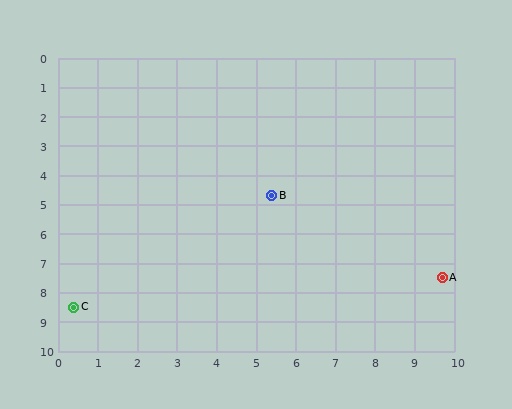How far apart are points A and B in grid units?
Points A and B are about 5.1 grid units apart.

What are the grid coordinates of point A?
Point A is at approximately (9.7, 7.5).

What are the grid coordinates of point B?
Point B is at approximately (5.4, 4.7).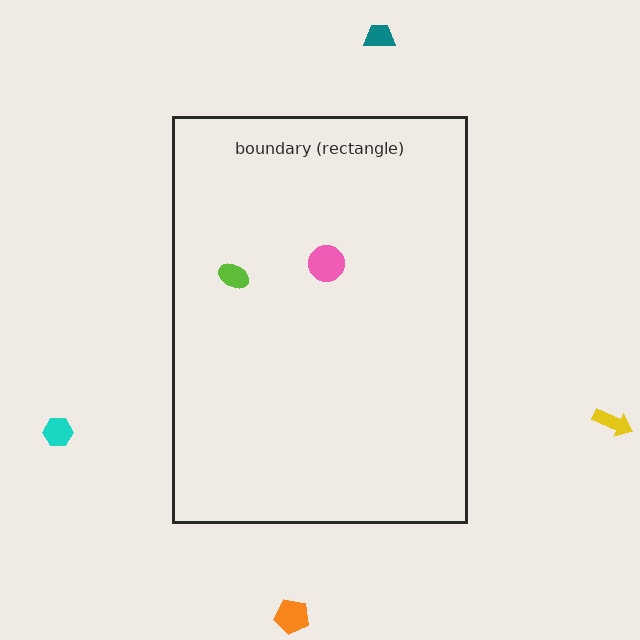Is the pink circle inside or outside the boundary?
Inside.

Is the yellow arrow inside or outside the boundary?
Outside.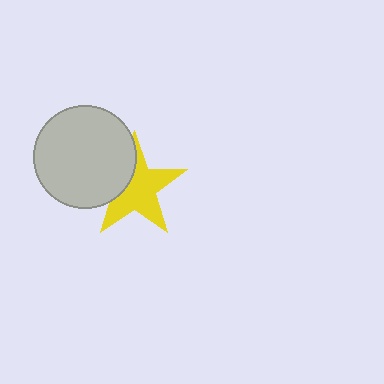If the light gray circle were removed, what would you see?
You would see the complete yellow star.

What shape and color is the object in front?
The object in front is a light gray circle.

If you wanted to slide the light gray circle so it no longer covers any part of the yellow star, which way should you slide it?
Slide it left — that is the most direct way to separate the two shapes.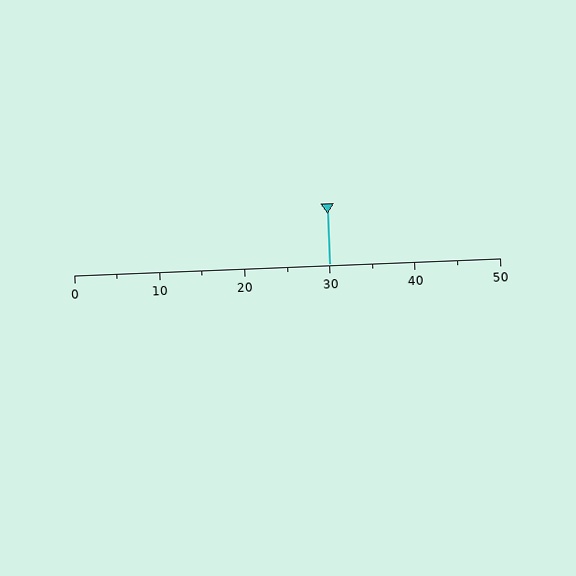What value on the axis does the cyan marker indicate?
The marker indicates approximately 30.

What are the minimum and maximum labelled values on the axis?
The axis runs from 0 to 50.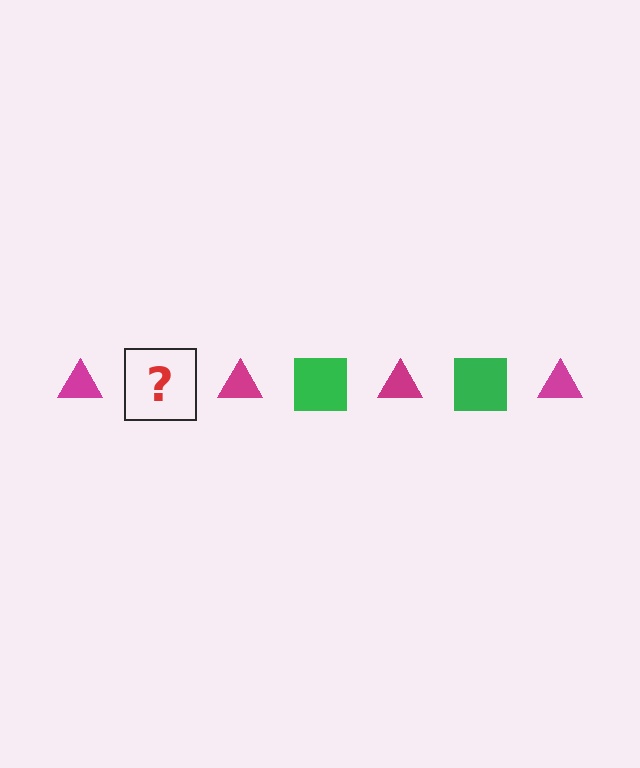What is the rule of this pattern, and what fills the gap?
The rule is that the pattern alternates between magenta triangle and green square. The gap should be filled with a green square.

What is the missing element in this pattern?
The missing element is a green square.